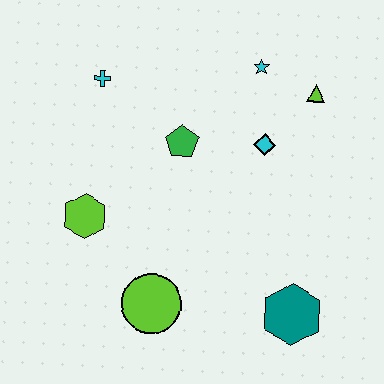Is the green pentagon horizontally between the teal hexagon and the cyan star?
No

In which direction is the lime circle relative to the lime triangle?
The lime circle is below the lime triangle.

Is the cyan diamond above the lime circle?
Yes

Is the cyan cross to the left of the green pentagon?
Yes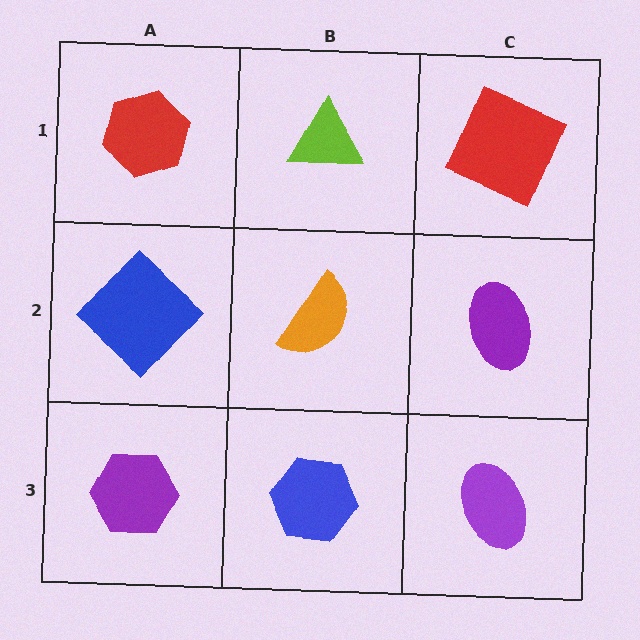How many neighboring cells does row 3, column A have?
2.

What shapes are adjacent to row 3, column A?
A blue diamond (row 2, column A), a blue hexagon (row 3, column B).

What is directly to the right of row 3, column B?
A purple ellipse.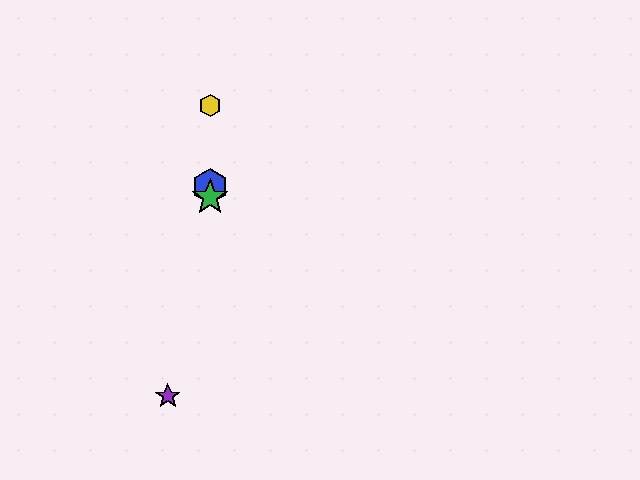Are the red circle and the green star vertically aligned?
Yes, both are at x≈210.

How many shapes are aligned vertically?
4 shapes (the red circle, the blue hexagon, the green star, the yellow hexagon) are aligned vertically.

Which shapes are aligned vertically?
The red circle, the blue hexagon, the green star, the yellow hexagon are aligned vertically.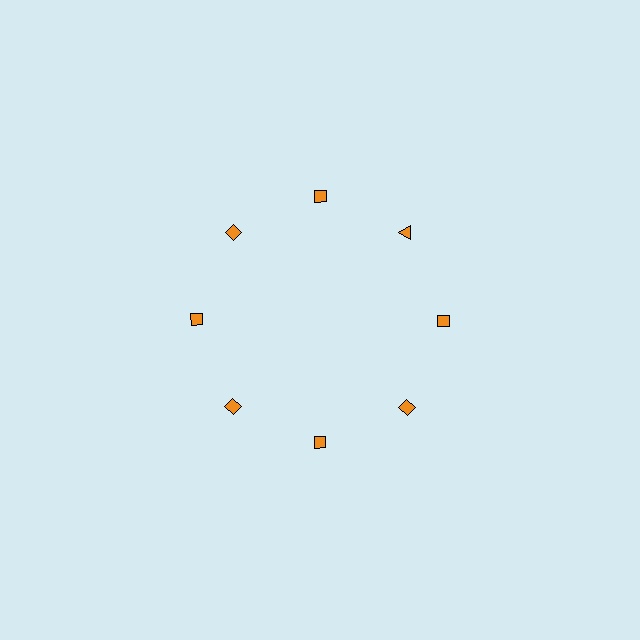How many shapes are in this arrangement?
There are 8 shapes arranged in a ring pattern.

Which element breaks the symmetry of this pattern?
The orange triangle at roughly the 2 o'clock position breaks the symmetry. All other shapes are orange diamonds.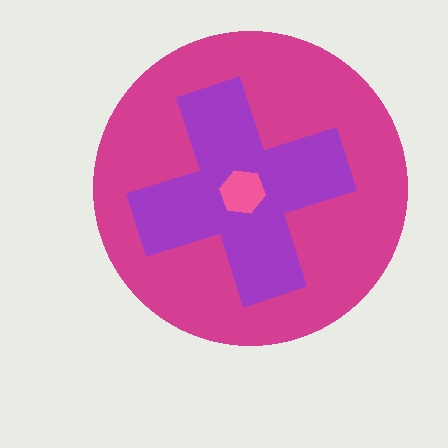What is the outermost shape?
The magenta circle.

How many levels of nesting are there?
3.